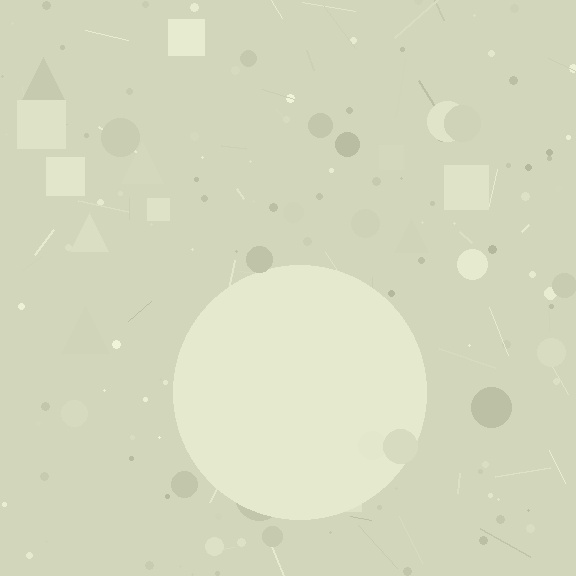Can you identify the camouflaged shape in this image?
The camouflaged shape is a circle.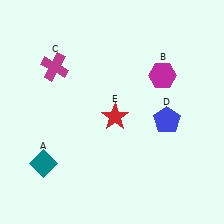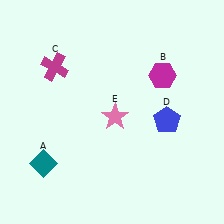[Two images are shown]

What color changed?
The star (E) changed from red in Image 1 to pink in Image 2.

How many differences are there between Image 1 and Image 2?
There is 1 difference between the two images.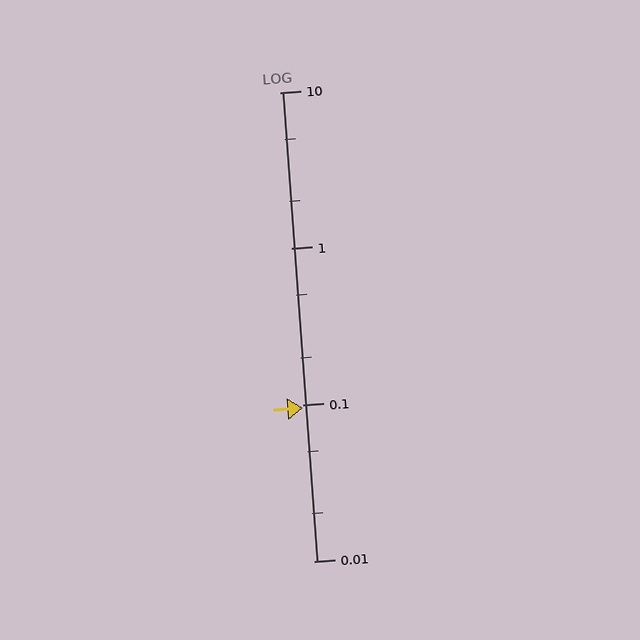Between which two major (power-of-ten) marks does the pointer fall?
The pointer is between 0.01 and 0.1.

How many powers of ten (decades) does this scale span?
The scale spans 3 decades, from 0.01 to 10.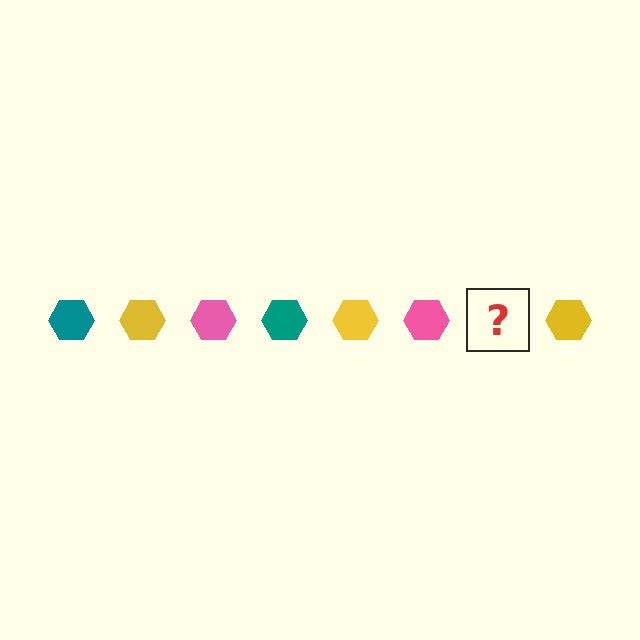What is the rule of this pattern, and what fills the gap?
The rule is that the pattern cycles through teal, yellow, pink hexagons. The gap should be filled with a teal hexagon.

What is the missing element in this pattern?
The missing element is a teal hexagon.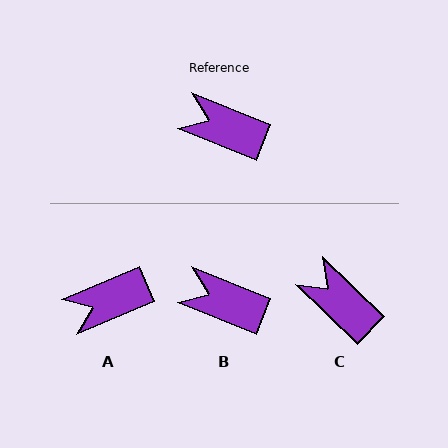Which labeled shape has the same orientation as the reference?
B.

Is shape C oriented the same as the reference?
No, it is off by about 23 degrees.